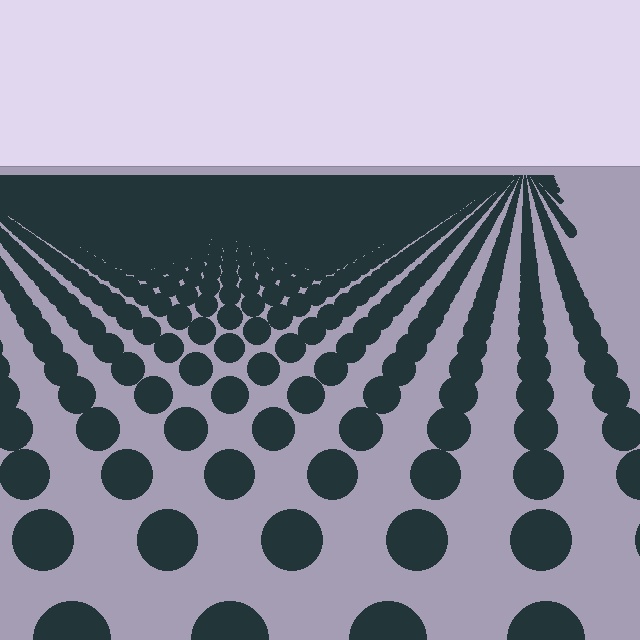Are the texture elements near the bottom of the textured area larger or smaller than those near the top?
Larger. Near the bottom, elements are closer to the viewer and appear at a bigger on-screen size.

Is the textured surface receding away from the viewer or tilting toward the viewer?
The surface is receding away from the viewer. Texture elements get smaller and denser toward the top.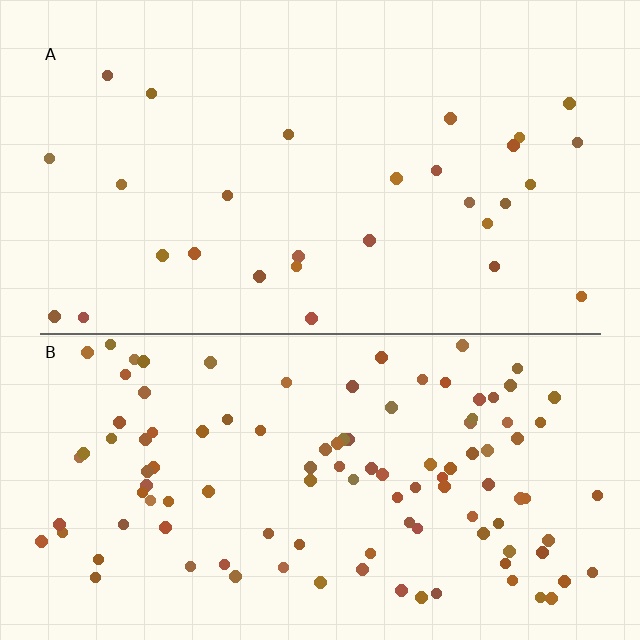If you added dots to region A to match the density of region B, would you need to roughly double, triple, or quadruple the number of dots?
Approximately quadruple.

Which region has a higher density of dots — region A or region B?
B (the bottom).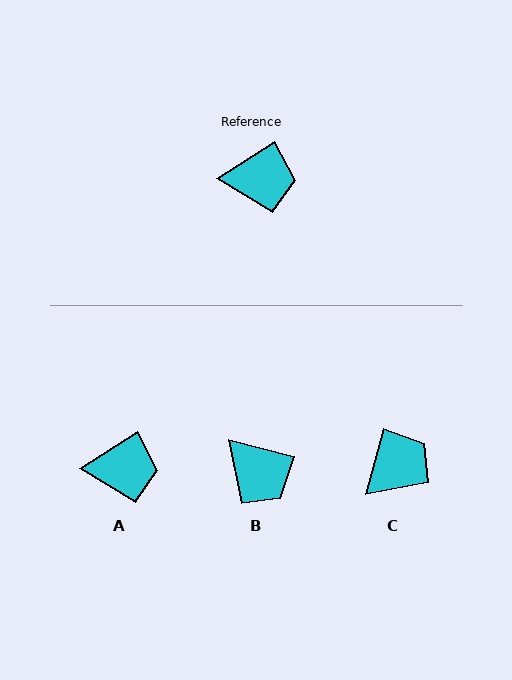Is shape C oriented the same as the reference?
No, it is off by about 42 degrees.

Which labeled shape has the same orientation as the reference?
A.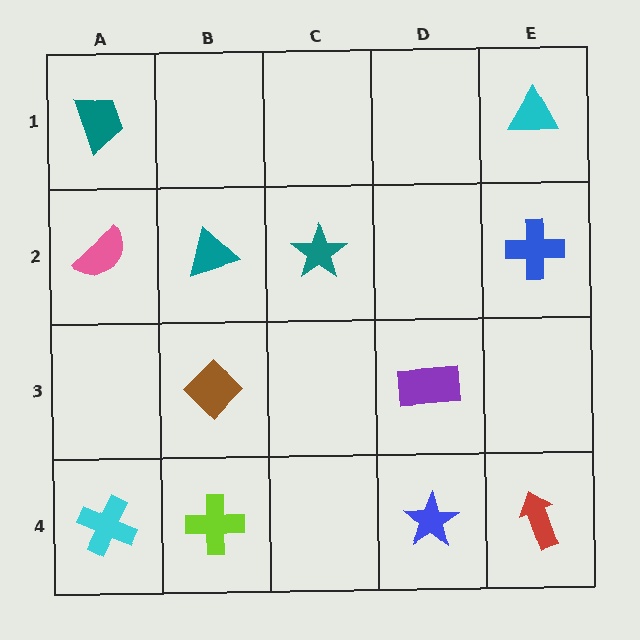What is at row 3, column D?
A purple rectangle.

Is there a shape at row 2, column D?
No, that cell is empty.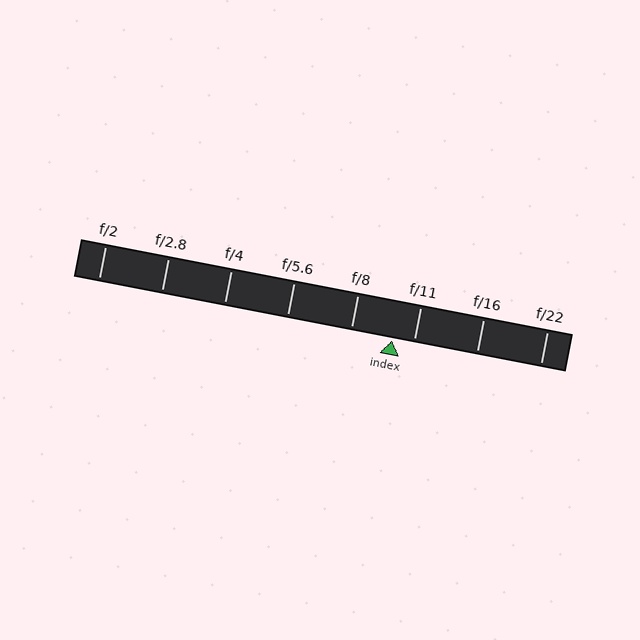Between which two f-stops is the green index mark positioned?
The index mark is between f/8 and f/11.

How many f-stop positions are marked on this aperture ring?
There are 8 f-stop positions marked.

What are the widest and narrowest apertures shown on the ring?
The widest aperture shown is f/2 and the narrowest is f/22.